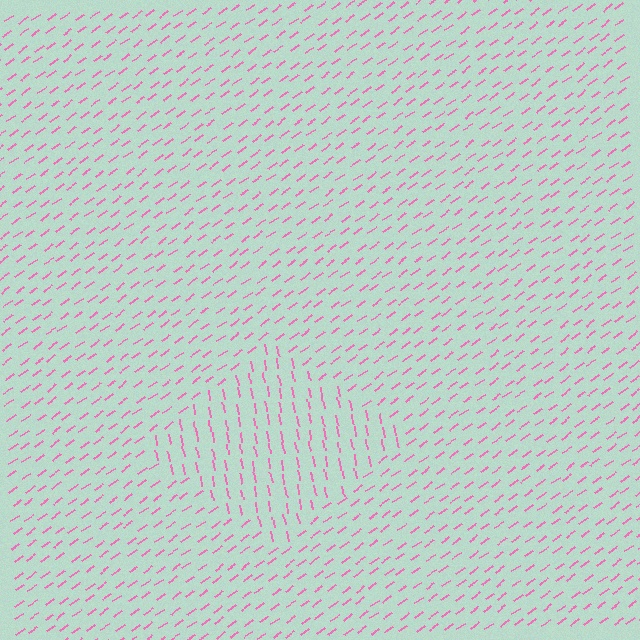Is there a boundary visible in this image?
Yes, there is a texture boundary formed by a change in line orientation.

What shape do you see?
I see a diamond.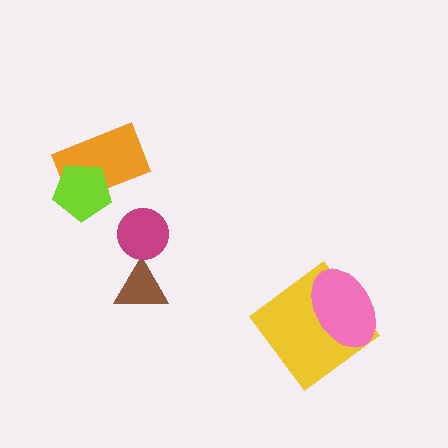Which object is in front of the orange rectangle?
The lime pentagon is in front of the orange rectangle.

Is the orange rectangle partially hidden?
Yes, it is partially covered by another shape.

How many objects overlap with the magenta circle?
0 objects overlap with the magenta circle.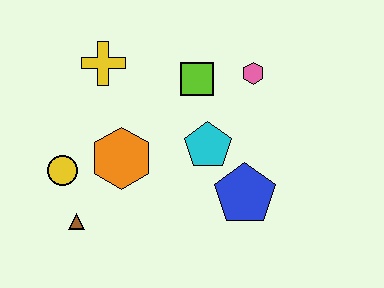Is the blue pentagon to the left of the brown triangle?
No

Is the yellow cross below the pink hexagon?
No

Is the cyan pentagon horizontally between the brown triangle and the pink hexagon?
Yes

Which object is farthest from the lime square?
The brown triangle is farthest from the lime square.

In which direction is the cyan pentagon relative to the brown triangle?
The cyan pentagon is to the right of the brown triangle.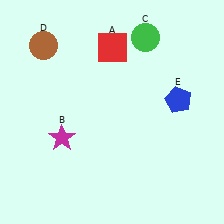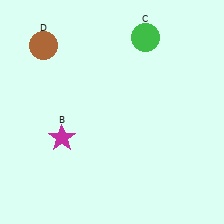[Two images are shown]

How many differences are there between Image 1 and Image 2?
There are 2 differences between the two images.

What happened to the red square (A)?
The red square (A) was removed in Image 2. It was in the top-right area of Image 1.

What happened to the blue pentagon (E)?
The blue pentagon (E) was removed in Image 2. It was in the top-right area of Image 1.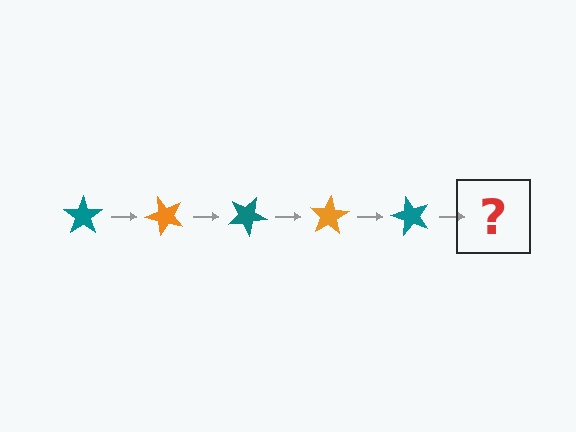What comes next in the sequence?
The next element should be an orange star, rotated 250 degrees from the start.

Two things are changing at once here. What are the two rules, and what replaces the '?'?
The two rules are that it rotates 50 degrees each step and the color cycles through teal and orange. The '?' should be an orange star, rotated 250 degrees from the start.